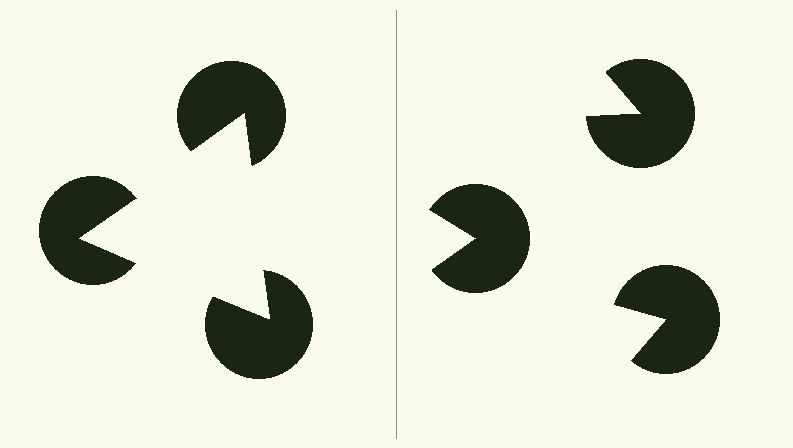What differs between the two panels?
The pac-man discs are positioned identically on both sides; only the wedge orientations differ. On the left they align to a triangle; on the right they are misaligned.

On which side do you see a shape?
An illusory triangle appears on the left side. On the right side the wedge cuts are rotated, so no coherent shape forms.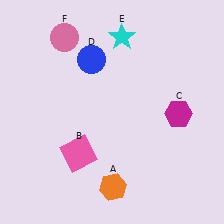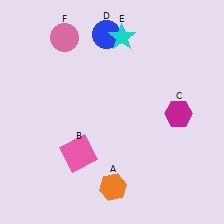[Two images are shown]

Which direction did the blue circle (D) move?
The blue circle (D) moved up.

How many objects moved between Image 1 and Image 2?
1 object moved between the two images.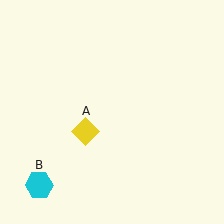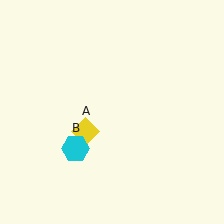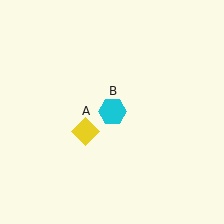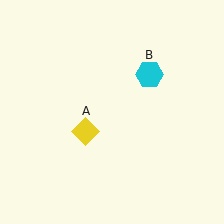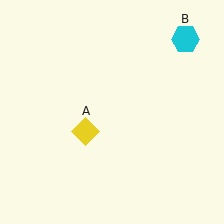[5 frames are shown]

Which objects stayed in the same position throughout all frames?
Yellow diamond (object A) remained stationary.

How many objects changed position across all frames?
1 object changed position: cyan hexagon (object B).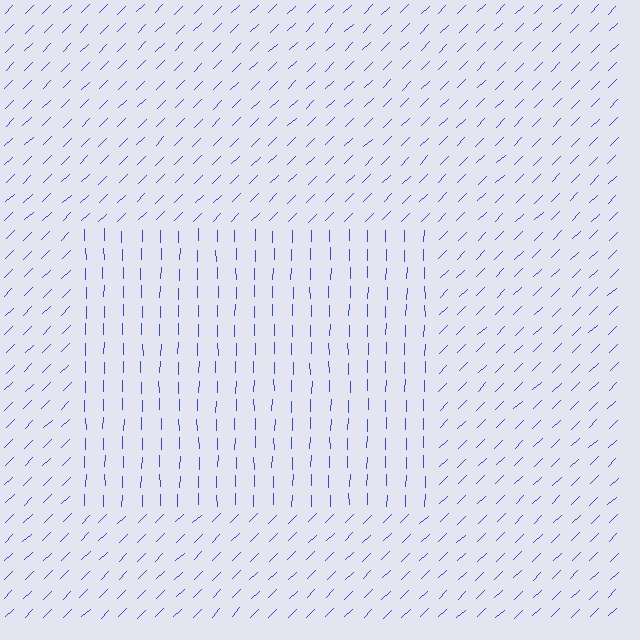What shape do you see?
I see a rectangle.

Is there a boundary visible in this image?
Yes, there is a texture boundary formed by a change in line orientation.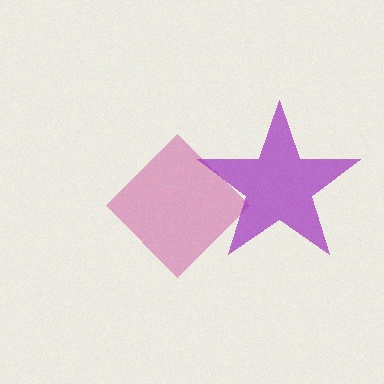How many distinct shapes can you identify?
There are 2 distinct shapes: a magenta diamond, a purple star.